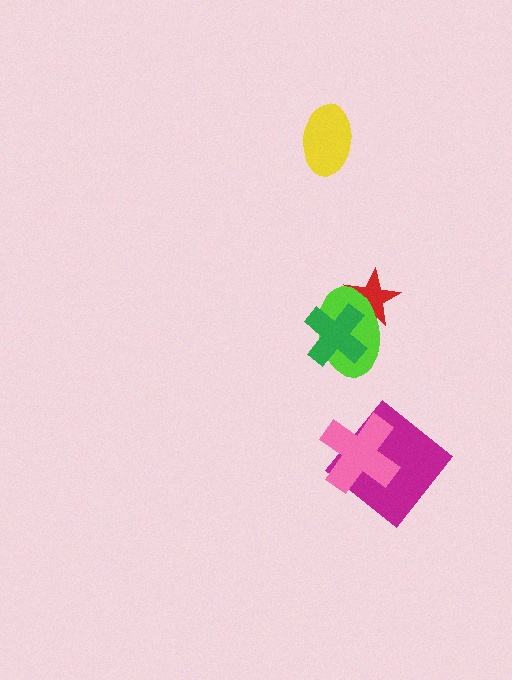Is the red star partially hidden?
Yes, it is partially covered by another shape.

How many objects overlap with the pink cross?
1 object overlaps with the pink cross.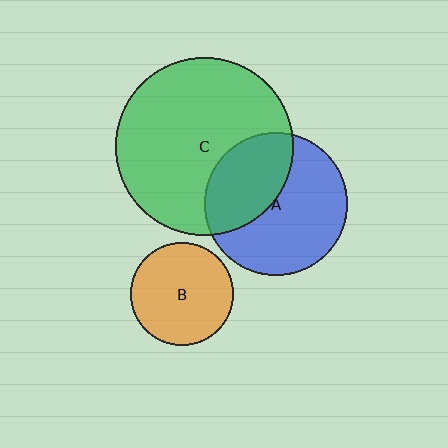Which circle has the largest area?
Circle C (green).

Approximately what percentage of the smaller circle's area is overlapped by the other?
Approximately 40%.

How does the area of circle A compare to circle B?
Approximately 1.9 times.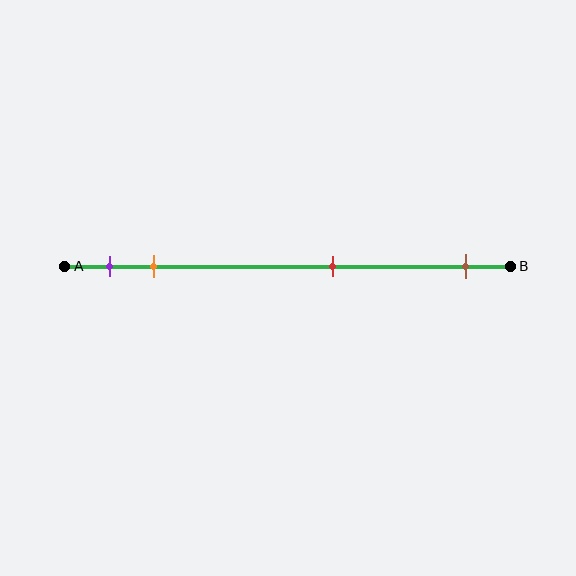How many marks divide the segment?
There are 4 marks dividing the segment.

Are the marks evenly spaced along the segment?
No, the marks are not evenly spaced.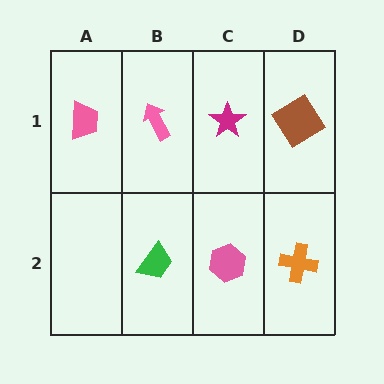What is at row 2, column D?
An orange cross.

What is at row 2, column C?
A pink hexagon.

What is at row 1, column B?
A pink arrow.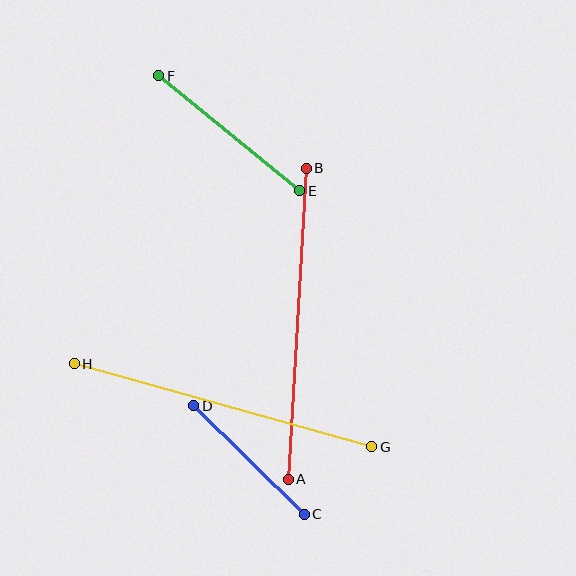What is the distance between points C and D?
The distance is approximately 155 pixels.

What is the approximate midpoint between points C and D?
The midpoint is at approximately (249, 460) pixels.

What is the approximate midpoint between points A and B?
The midpoint is at approximately (297, 324) pixels.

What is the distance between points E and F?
The distance is approximately 182 pixels.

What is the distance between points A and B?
The distance is approximately 311 pixels.